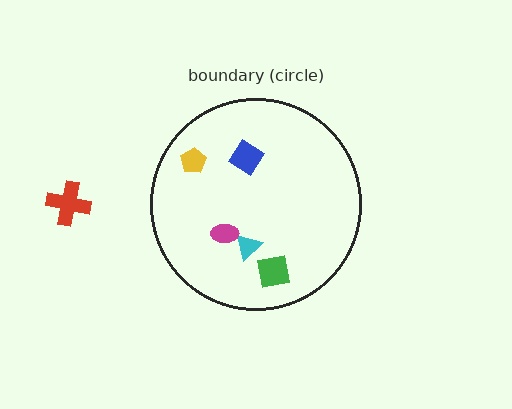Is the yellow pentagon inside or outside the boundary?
Inside.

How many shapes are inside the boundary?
5 inside, 1 outside.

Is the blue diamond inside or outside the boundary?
Inside.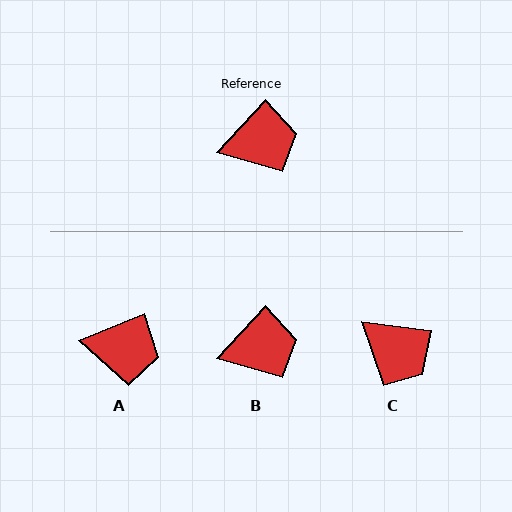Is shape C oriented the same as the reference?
No, it is off by about 54 degrees.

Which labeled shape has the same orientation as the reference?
B.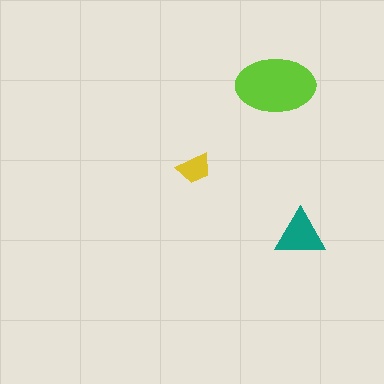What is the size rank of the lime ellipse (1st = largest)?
1st.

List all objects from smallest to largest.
The yellow trapezoid, the teal triangle, the lime ellipse.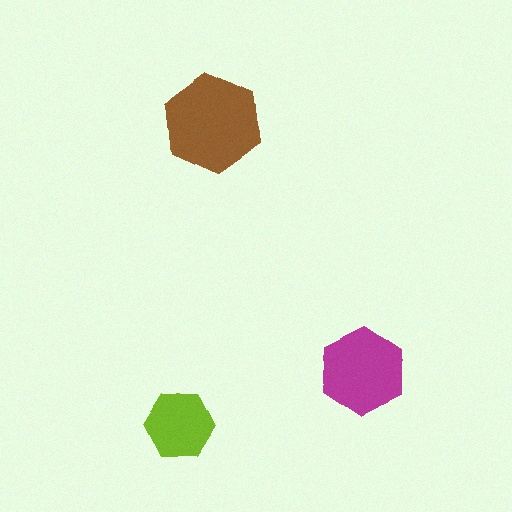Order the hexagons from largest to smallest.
the brown one, the magenta one, the lime one.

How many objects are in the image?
There are 3 objects in the image.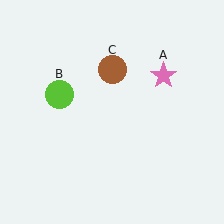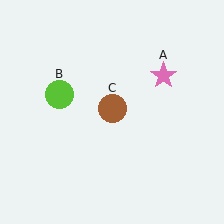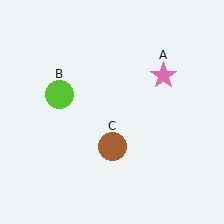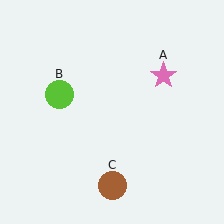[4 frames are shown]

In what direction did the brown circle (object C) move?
The brown circle (object C) moved down.